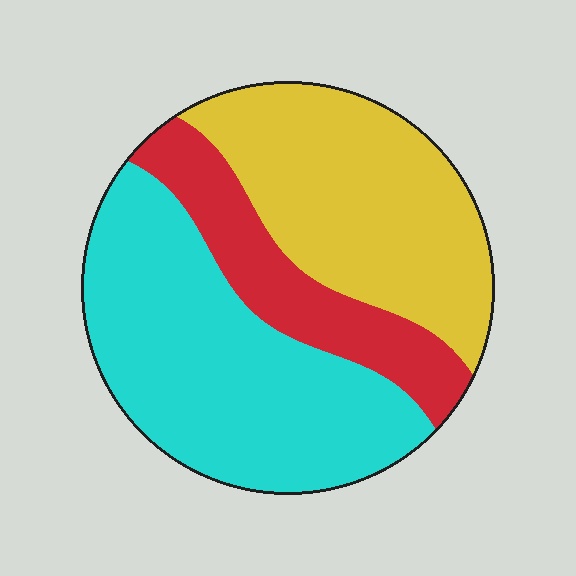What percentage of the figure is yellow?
Yellow takes up about three eighths (3/8) of the figure.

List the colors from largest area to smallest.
From largest to smallest: cyan, yellow, red.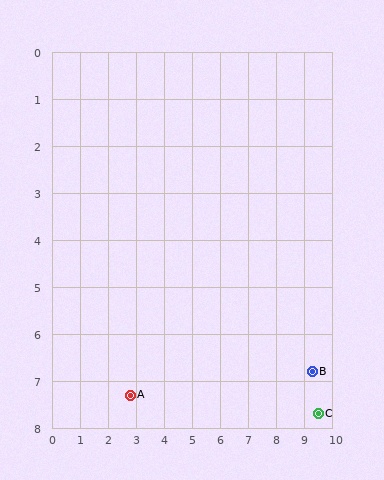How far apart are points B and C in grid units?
Points B and C are about 0.9 grid units apart.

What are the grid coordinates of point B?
Point B is at approximately (9.3, 6.8).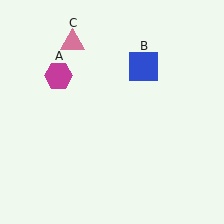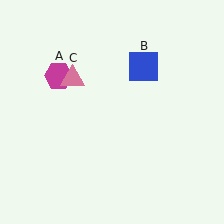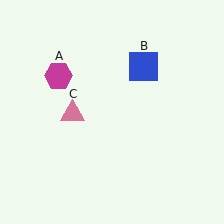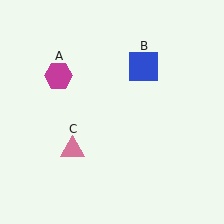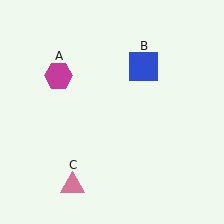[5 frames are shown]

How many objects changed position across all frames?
1 object changed position: pink triangle (object C).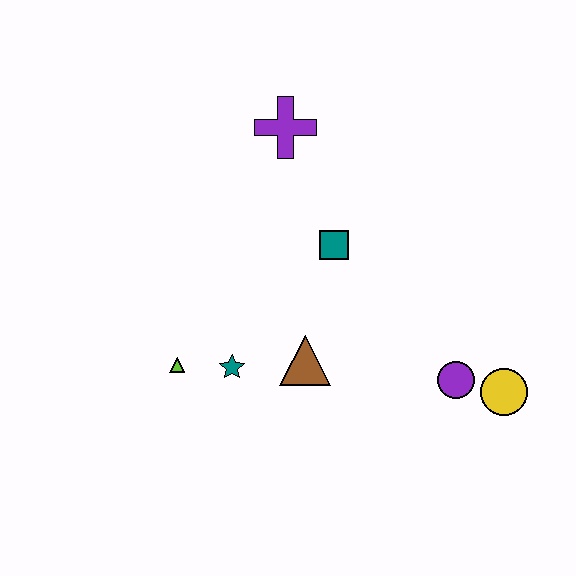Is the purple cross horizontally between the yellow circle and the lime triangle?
Yes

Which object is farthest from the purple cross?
The yellow circle is farthest from the purple cross.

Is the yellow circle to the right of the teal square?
Yes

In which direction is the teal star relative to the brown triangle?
The teal star is to the left of the brown triangle.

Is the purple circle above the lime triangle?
No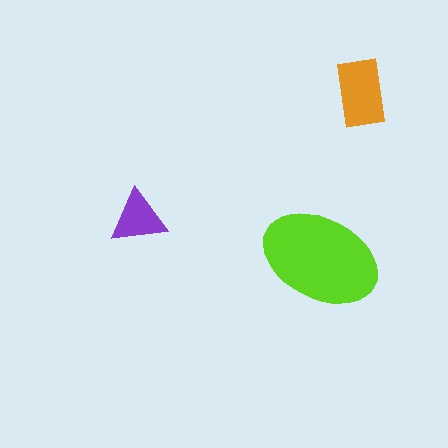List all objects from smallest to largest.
The purple triangle, the orange rectangle, the lime ellipse.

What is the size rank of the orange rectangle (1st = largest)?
2nd.